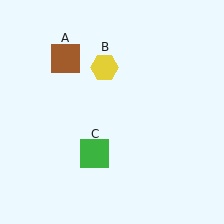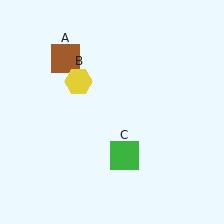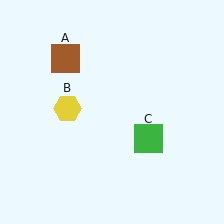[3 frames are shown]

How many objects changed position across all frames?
2 objects changed position: yellow hexagon (object B), green square (object C).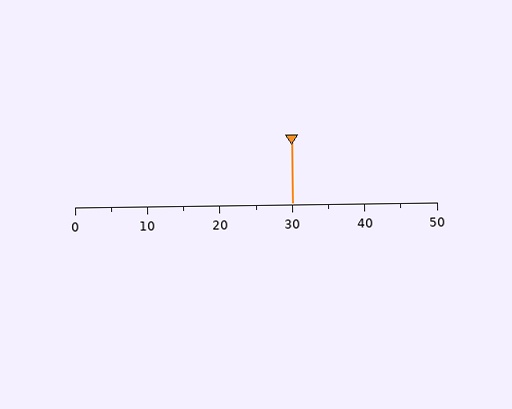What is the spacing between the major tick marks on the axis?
The major ticks are spaced 10 apart.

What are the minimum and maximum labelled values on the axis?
The axis runs from 0 to 50.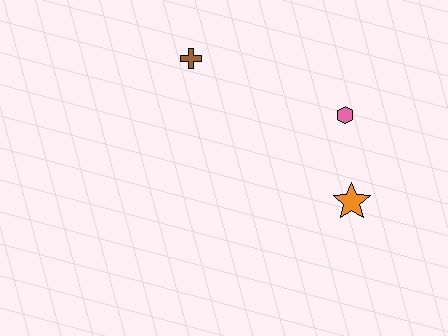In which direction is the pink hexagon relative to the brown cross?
The pink hexagon is to the right of the brown cross.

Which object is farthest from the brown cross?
The orange star is farthest from the brown cross.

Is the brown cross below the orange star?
No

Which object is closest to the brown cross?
The pink hexagon is closest to the brown cross.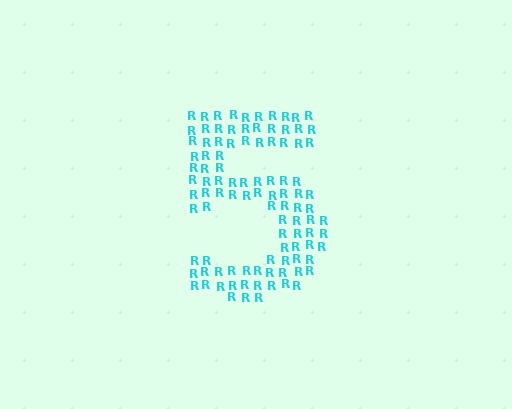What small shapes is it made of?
It is made of small letter R's.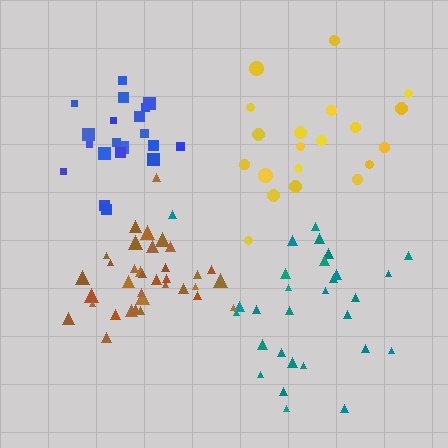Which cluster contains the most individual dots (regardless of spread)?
Brown (35).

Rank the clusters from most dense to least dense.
brown, blue, teal, yellow.